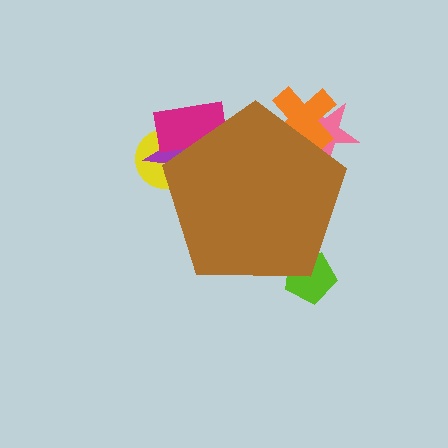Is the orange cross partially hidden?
Yes, the orange cross is partially hidden behind the brown pentagon.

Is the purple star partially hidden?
Yes, the purple star is partially hidden behind the brown pentagon.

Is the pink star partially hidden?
Yes, the pink star is partially hidden behind the brown pentagon.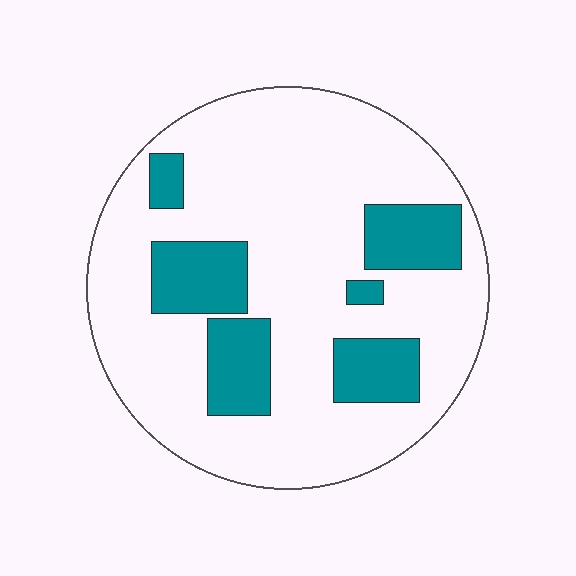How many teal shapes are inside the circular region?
6.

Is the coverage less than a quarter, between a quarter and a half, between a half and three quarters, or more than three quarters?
Less than a quarter.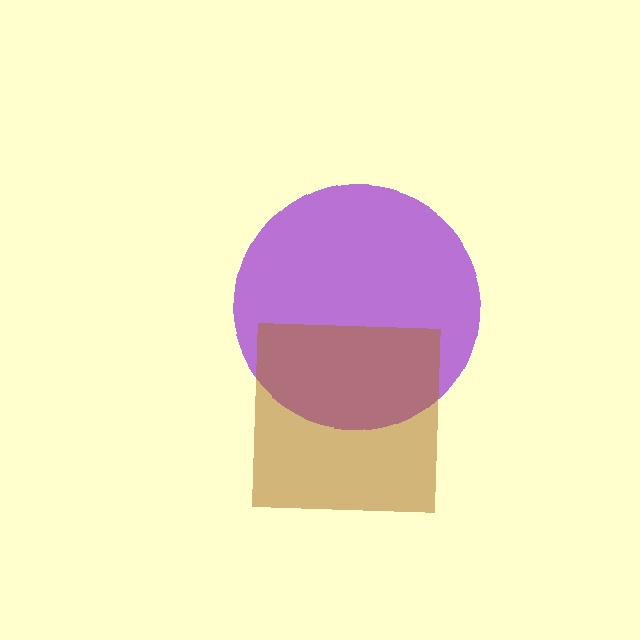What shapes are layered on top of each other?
The layered shapes are: a purple circle, a brown square.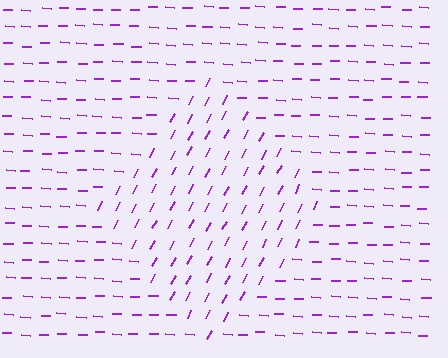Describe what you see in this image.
The image is filled with small purple line segments. A diamond region in the image has lines oriented differently from the surrounding lines, creating a visible texture boundary.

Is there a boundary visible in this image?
Yes, there is a texture boundary formed by a change in line orientation.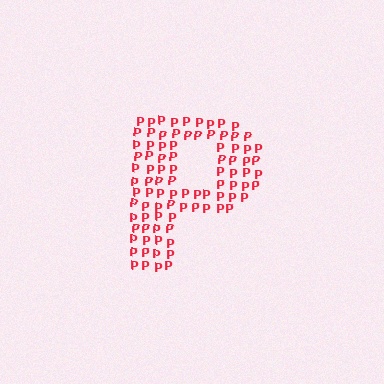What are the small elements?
The small elements are letter P's.